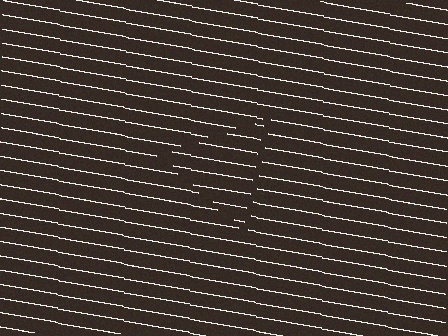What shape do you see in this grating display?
An illusory triangle. The interior of the shape contains the same grating, shifted by half a period — the contour is defined by the phase discontinuity where line-ends from the inner and outer gratings abut.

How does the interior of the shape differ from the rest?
The interior of the shape contains the same grating, shifted by half a period — the contour is defined by the phase discontinuity where line-ends from the inner and outer gratings abut.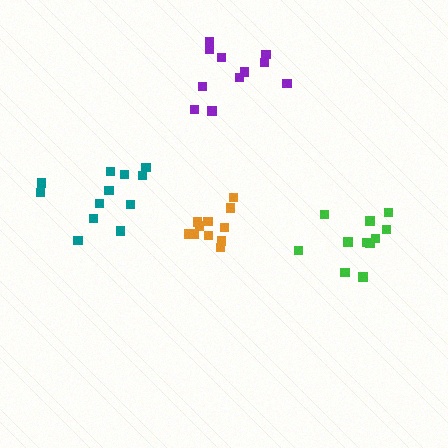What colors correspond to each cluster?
The clusters are colored: orange, teal, green, purple.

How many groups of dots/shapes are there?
There are 4 groups.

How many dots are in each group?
Group 1: 11 dots, Group 2: 12 dots, Group 3: 11 dots, Group 4: 11 dots (45 total).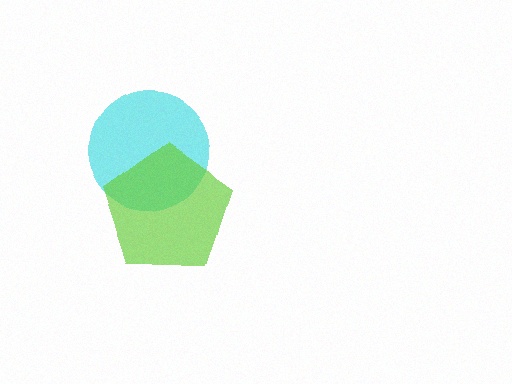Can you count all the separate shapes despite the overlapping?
Yes, there are 2 separate shapes.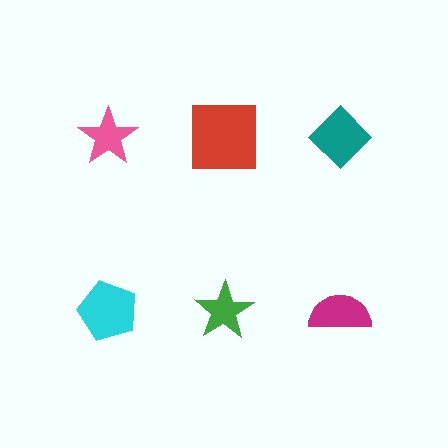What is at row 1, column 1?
A pink star.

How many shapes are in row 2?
3 shapes.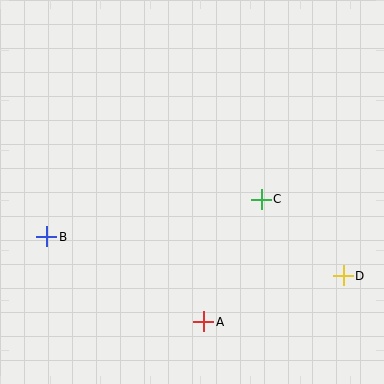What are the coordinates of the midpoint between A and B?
The midpoint between A and B is at (125, 279).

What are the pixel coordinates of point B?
Point B is at (47, 237).